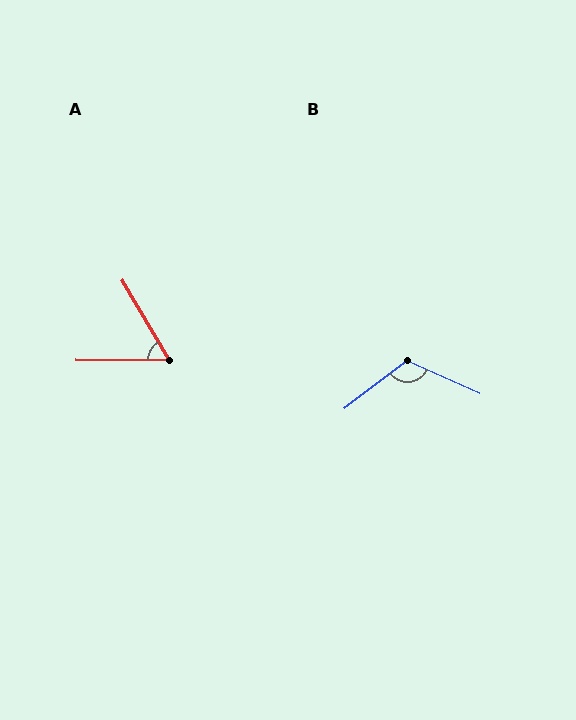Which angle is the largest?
B, at approximately 119 degrees.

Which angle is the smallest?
A, at approximately 60 degrees.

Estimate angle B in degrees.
Approximately 119 degrees.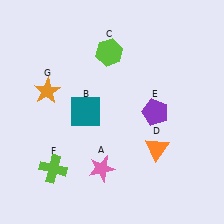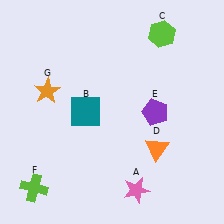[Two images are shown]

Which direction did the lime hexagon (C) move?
The lime hexagon (C) moved right.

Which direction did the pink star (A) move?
The pink star (A) moved right.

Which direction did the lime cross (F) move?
The lime cross (F) moved left.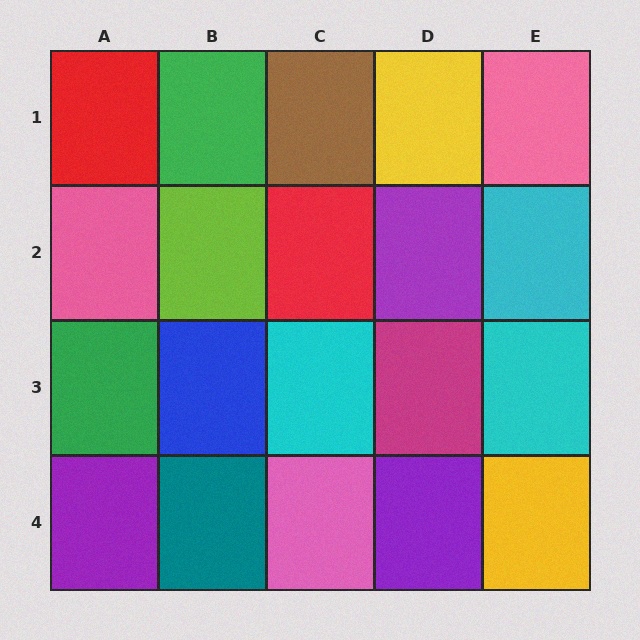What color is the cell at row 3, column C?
Cyan.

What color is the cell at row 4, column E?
Yellow.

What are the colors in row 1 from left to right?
Red, green, brown, yellow, pink.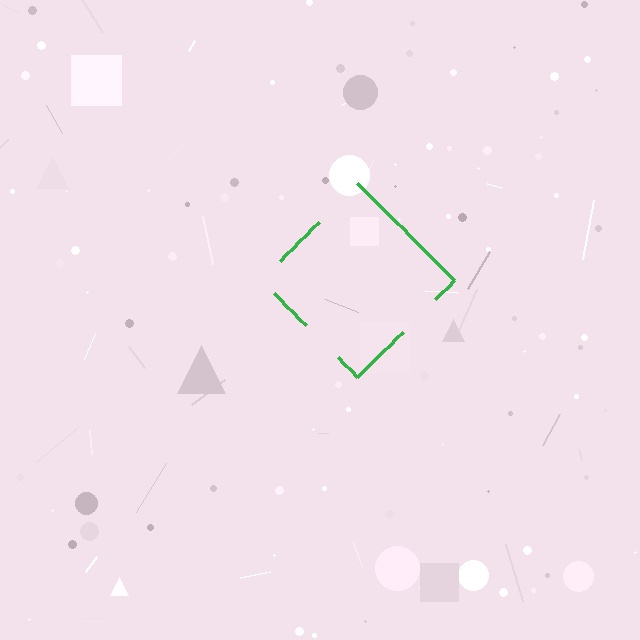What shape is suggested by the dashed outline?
The dashed outline suggests a diamond.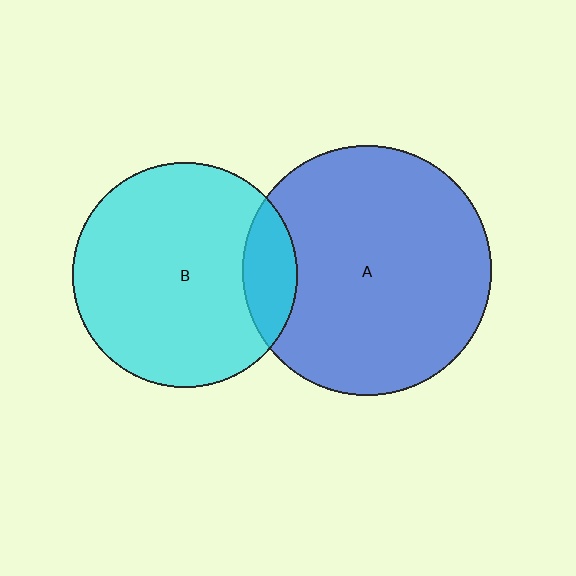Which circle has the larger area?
Circle A (blue).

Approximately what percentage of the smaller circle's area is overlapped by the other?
Approximately 15%.